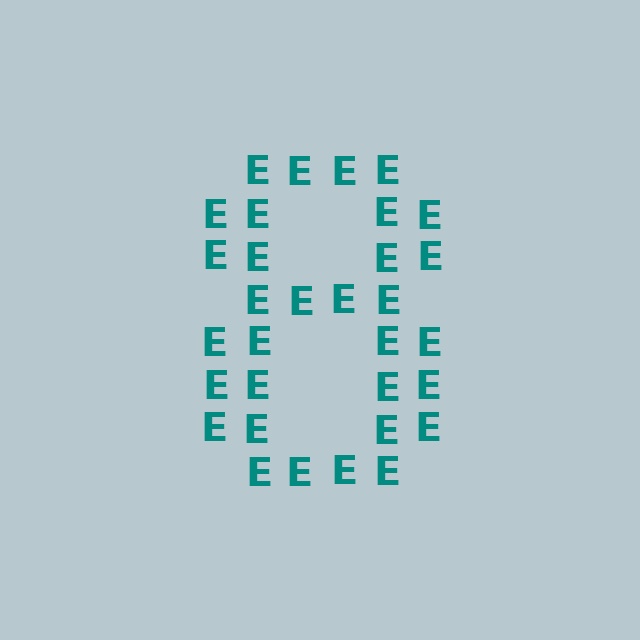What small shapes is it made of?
It is made of small letter E's.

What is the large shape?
The large shape is the digit 8.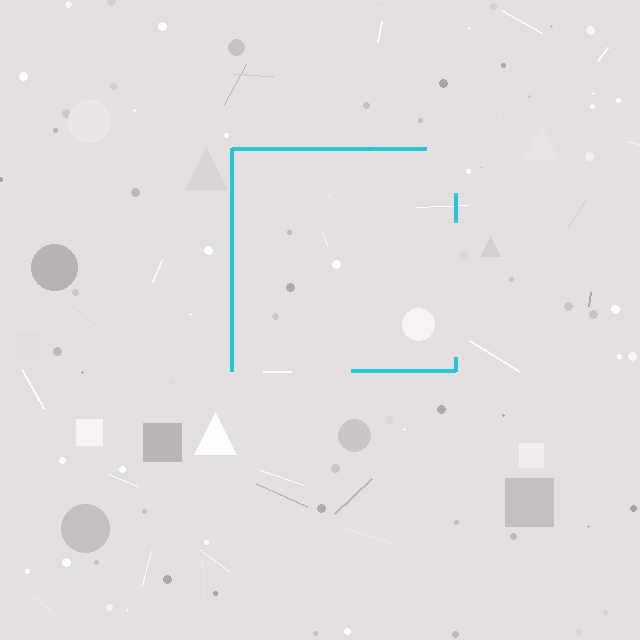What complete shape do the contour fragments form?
The contour fragments form a square.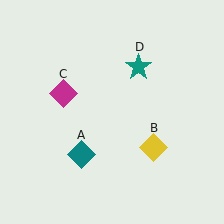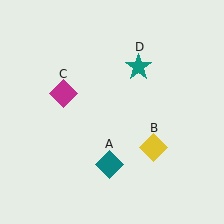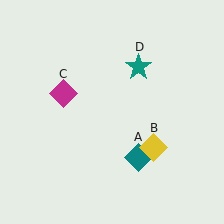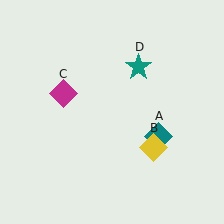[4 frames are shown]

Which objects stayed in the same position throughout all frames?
Yellow diamond (object B) and magenta diamond (object C) and teal star (object D) remained stationary.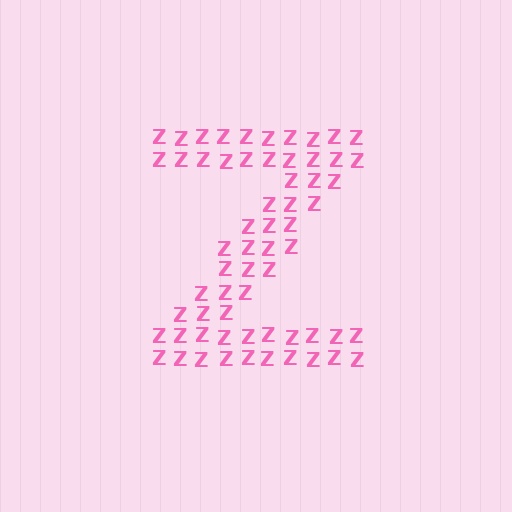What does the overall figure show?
The overall figure shows the letter Z.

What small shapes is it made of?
It is made of small letter Z's.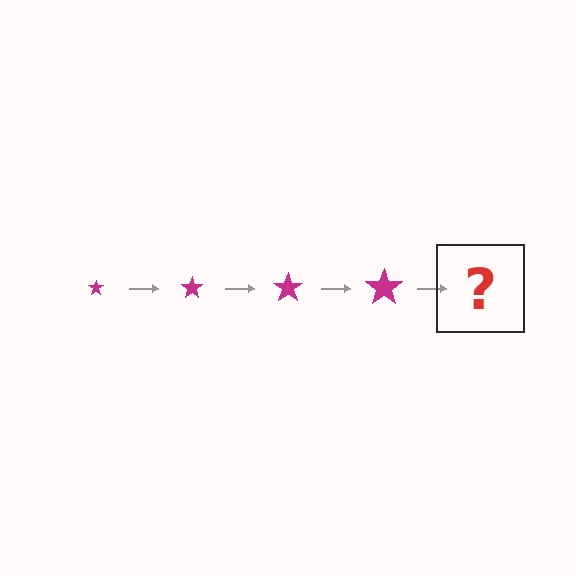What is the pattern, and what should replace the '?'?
The pattern is that the star gets progressively larger each step. The '?' should be a magenta star, larger than the previous one.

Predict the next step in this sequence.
The next step is a magenta star, larger than the previous one.